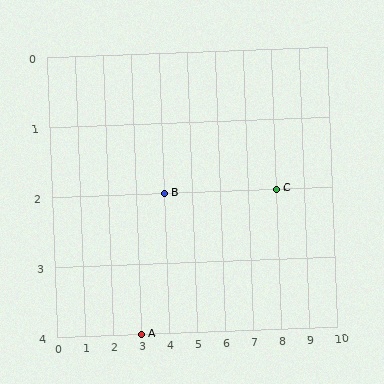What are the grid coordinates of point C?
Point C is at grid coordinates (8, 2).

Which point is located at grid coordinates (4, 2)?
Point B is at (4, 2).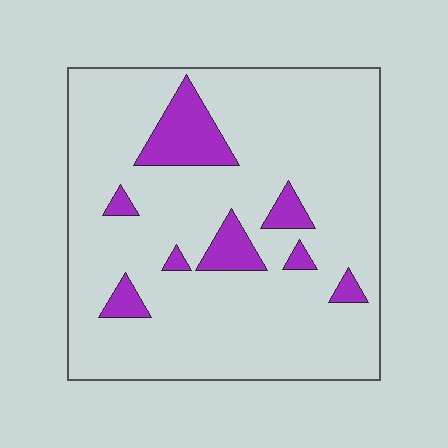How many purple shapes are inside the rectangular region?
8.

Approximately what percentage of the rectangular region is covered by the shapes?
Approximately 15%.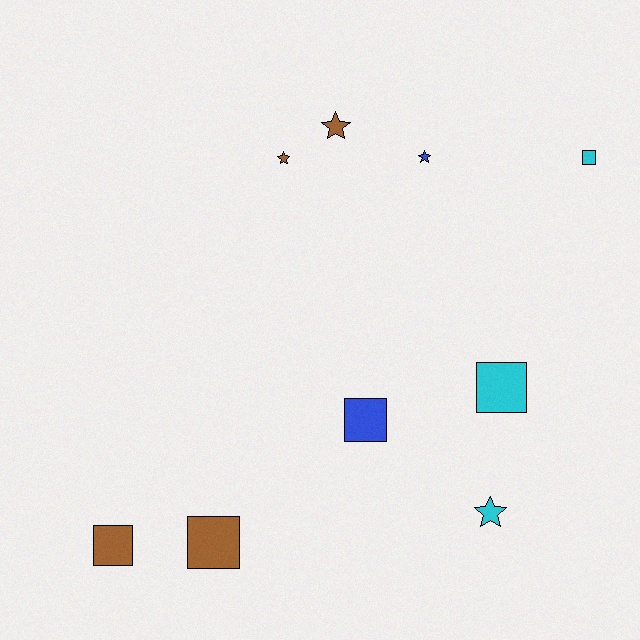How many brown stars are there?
There are 2 brown stars.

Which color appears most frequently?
Brown, with 4 objects.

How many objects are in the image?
There are 9 objects.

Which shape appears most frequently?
Square, with 5 objects.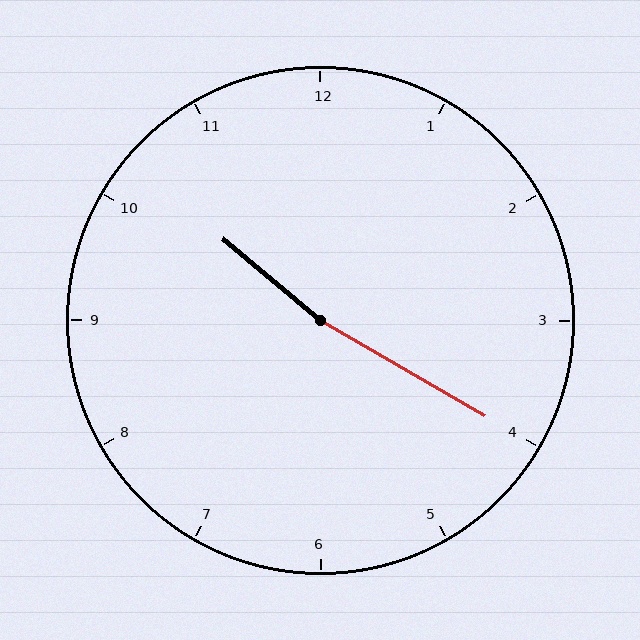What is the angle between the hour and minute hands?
Approximately 170 degrees.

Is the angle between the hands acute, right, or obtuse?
It is obtuse.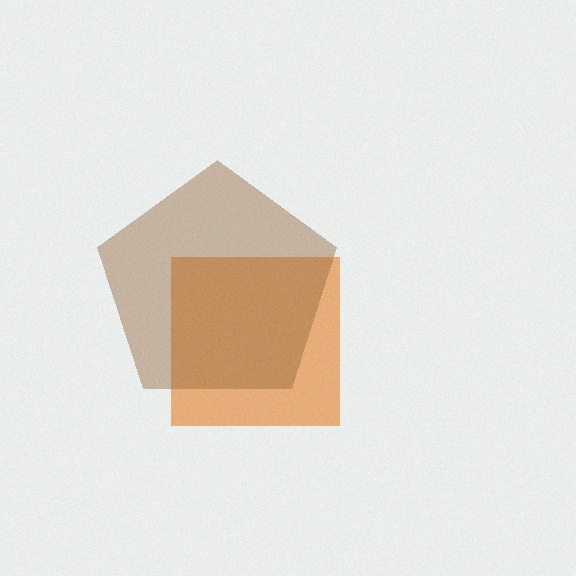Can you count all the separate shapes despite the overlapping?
Yes, there are 2 separate shapes.